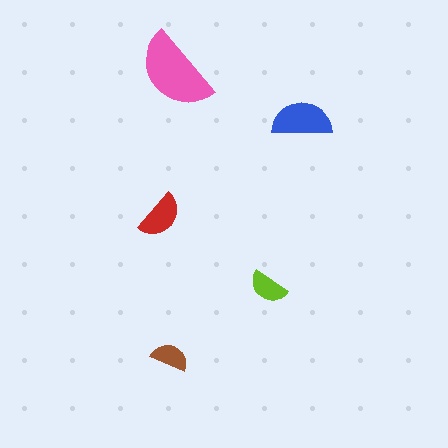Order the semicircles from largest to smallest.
the pink one, the blue one, the red one, the lime one, the brown one.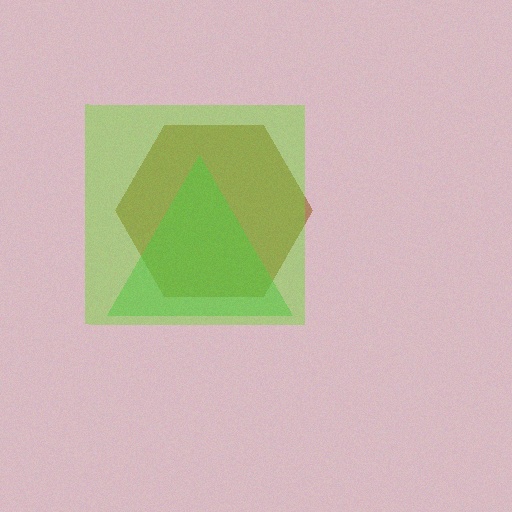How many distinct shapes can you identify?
There are 3 distinct shapes: a brown hexagon, a green triangle, a lime square.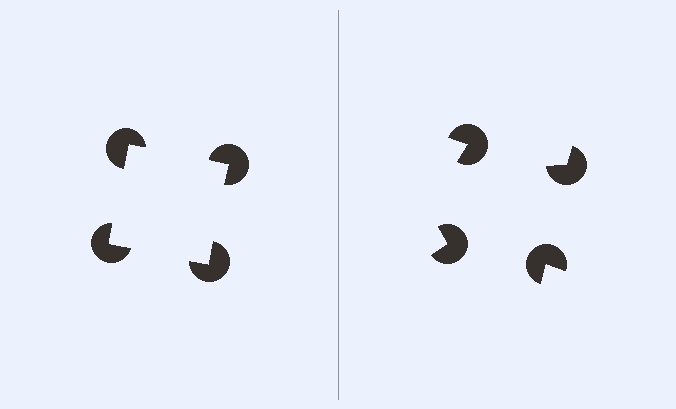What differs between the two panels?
The pac-man discs are positioned identically on both sides; only the wedge orientations differ. On the left they align to a square; on the right they are misaligned.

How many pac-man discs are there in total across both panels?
8 — 4 on each side.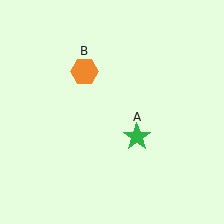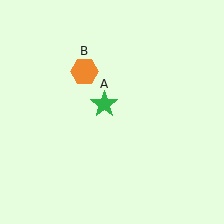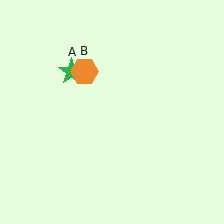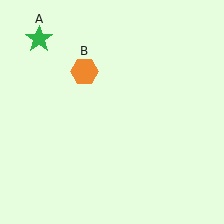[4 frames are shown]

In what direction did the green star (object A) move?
The green star (object A) moved up and to the left.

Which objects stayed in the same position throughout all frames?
Orange hexagon (object B) remained stationary.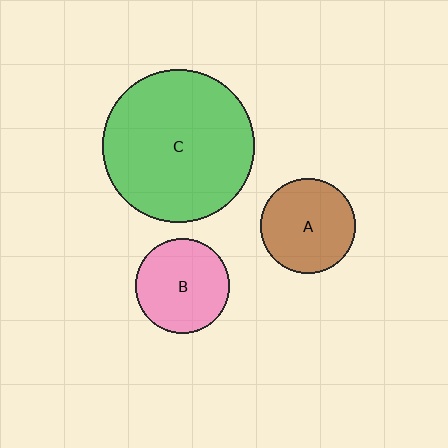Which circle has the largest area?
Circle C (green).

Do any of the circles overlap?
No, none of the circles overlap.